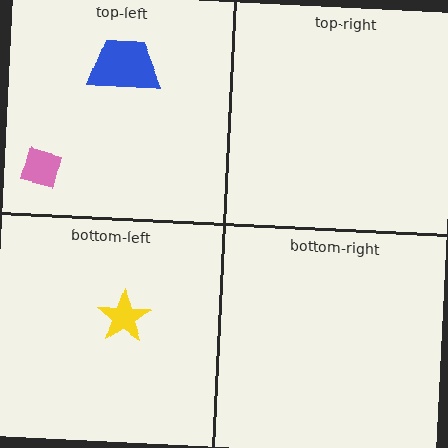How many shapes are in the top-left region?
2.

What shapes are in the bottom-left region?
The yellow star.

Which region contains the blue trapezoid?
The top-left region.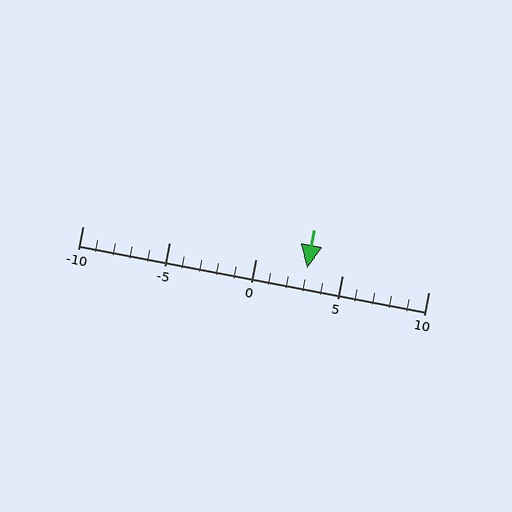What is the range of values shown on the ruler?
The ruler shows values from -10 to 10.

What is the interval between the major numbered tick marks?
The major tick marks are spaced 5 units apart.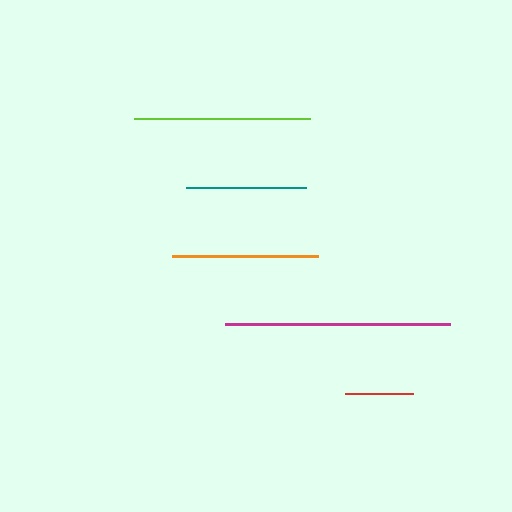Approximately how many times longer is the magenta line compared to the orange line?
The magenta line is approximately 1.5 times the length of the orange line.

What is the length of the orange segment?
The orange segment is approximately 146 pixels long.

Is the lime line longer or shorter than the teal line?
The lime line is longer than the teal line.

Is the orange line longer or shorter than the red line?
The orange line is longer than the red line.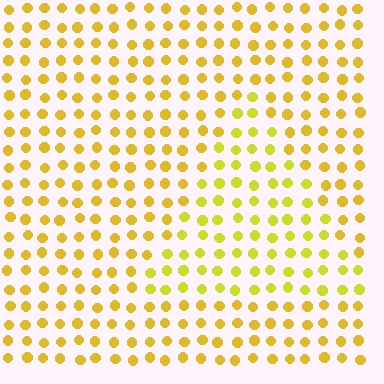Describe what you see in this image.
The image is filled with small yellow elements in a uniform arrangement. A triangle-shaped region is visible where the elements are tinted to a slightly different hue, forming a subtle color boundary.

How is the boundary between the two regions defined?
The boundary is defined purely by a slight shift in hue (about 20 degrees). Spacing, size, and orientation are identical on both sides.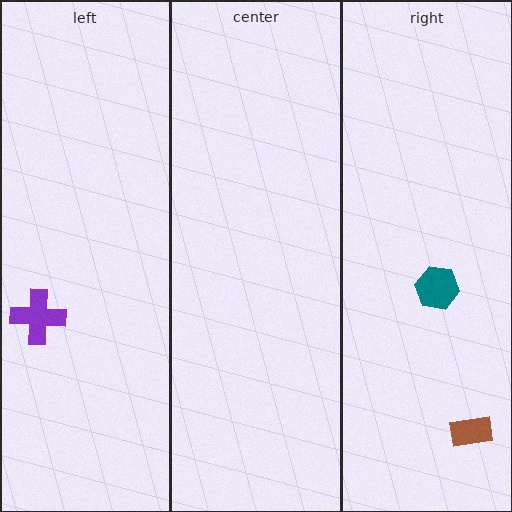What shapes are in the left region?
The purple cross.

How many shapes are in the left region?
1.